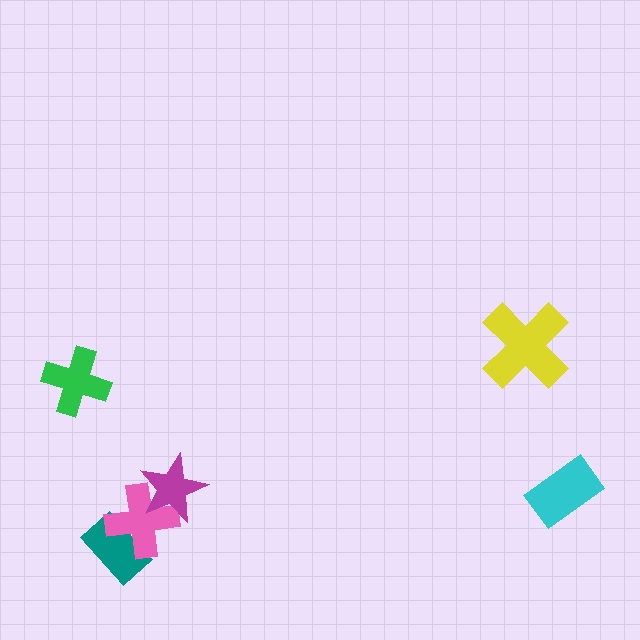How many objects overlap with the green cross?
0 objects overlap with the green cross.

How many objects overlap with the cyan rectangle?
0 objects overlap with the cyan rectangle.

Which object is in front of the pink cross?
The magenta star is in front of the pink cross.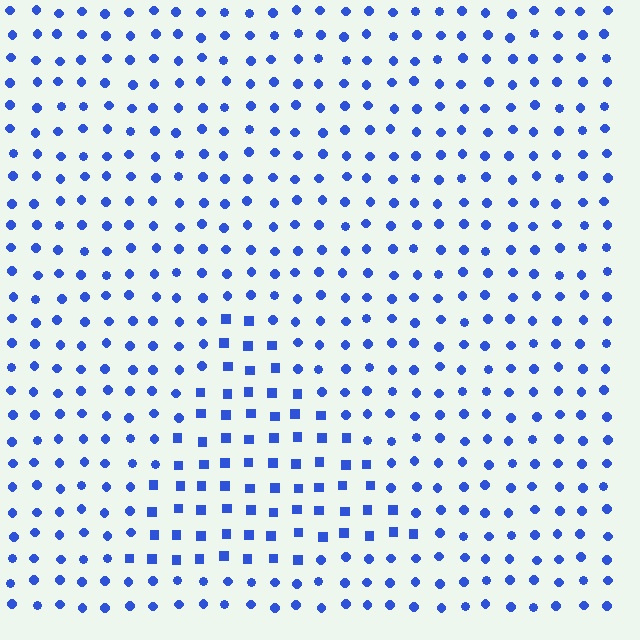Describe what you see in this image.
The image is filled with small blue elements arranged in a uniform grid. A triangle-shaped region contains squares, while the surrounding area contains circles. The boundary is defined purely by the change in element shape.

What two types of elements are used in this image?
The image uses squares inside the triangle region and circles outside it.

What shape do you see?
I see a triangle.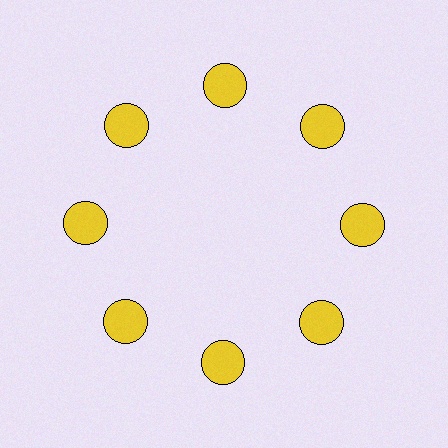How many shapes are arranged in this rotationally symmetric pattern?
There are 8 shapes, arranged in 8 groups of 1.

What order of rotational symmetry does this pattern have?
This pattern has 8-fold rotational symmetry.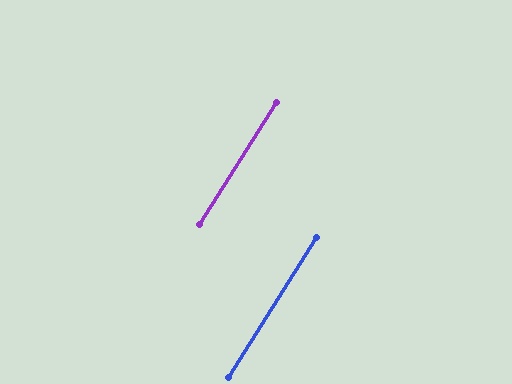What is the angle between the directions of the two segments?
Approximately 0 degrees.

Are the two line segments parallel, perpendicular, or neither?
Parallel — their directions differ by only 0.3°.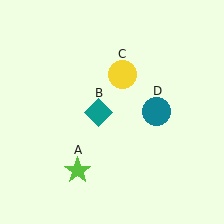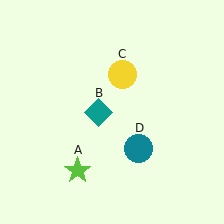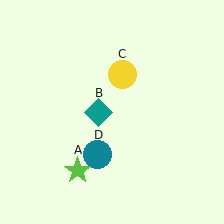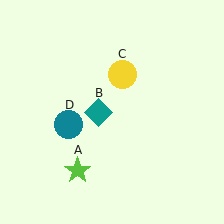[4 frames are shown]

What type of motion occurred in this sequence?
The teal circle (object D) rotated clockwise around the center of the scene.